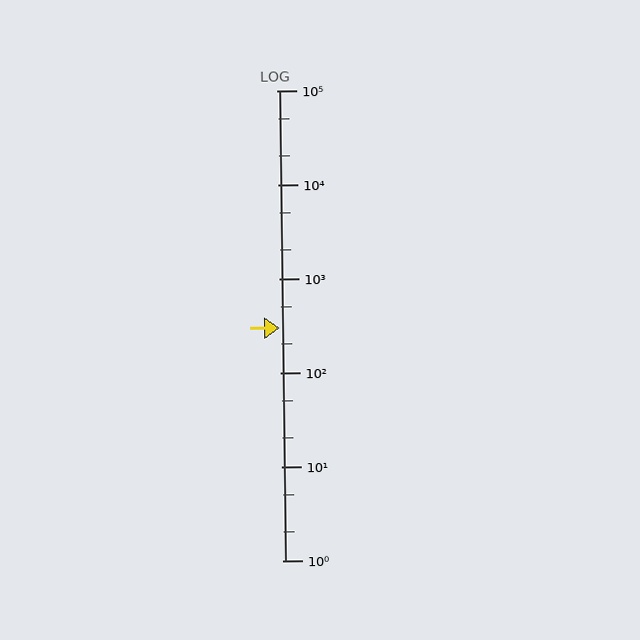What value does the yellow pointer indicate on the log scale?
The pointer indicates approximately 300.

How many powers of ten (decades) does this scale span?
The scale spans 5 decades, from 1 to 100000.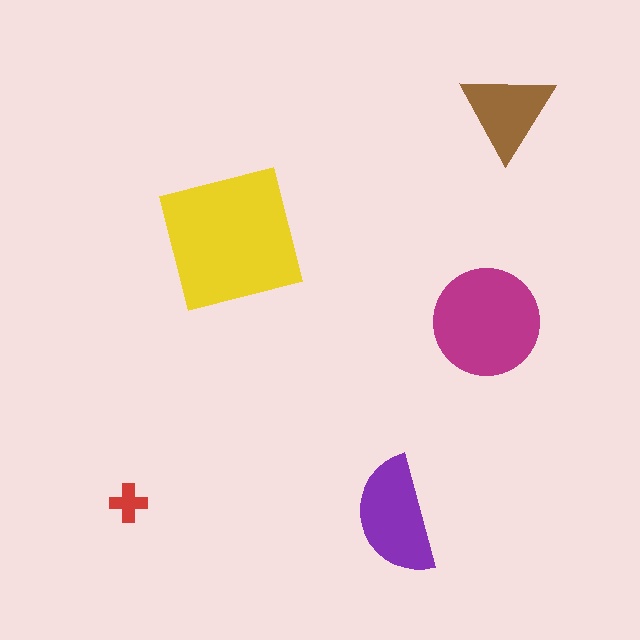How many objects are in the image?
There are 5 objects in the image.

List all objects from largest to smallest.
The yellow square, the magenta circle, the purple semicircle, the brown triangle, the red cross.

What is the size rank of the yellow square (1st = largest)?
1st.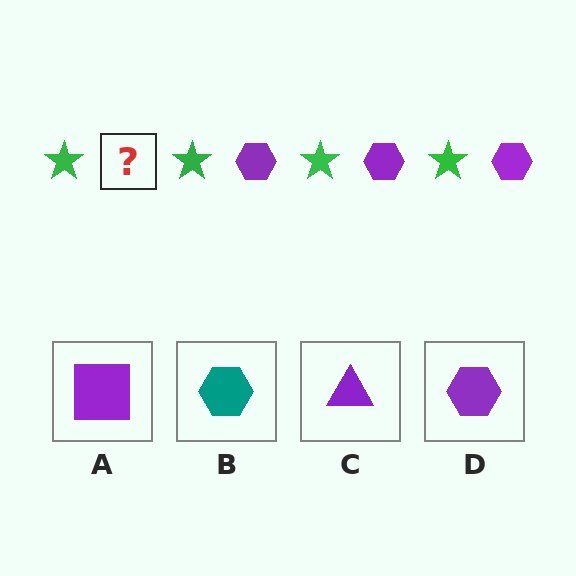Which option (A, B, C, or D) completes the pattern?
D.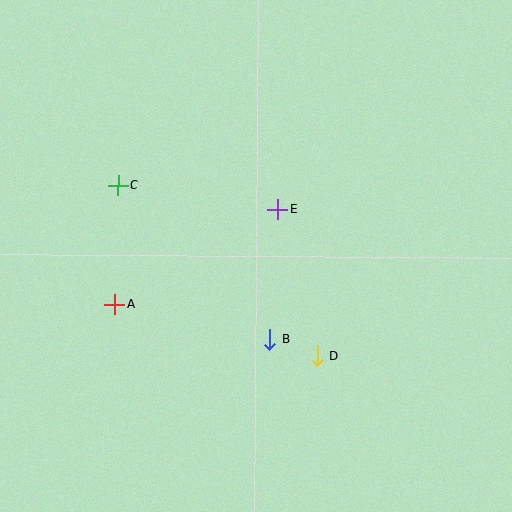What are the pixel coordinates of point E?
Point E is at (278, 209).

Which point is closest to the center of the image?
Point E at (278, 209) is closest to the center.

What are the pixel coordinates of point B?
Point B is at (270, 339).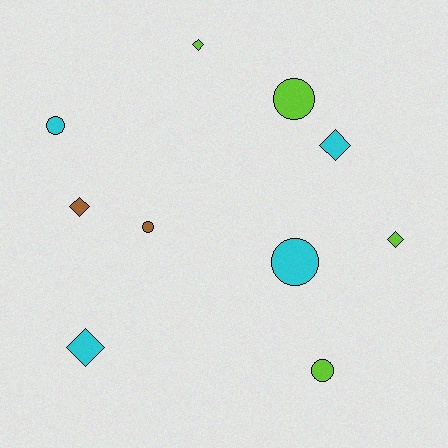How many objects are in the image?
There are 10 objects.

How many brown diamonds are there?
There is 1 brown diamond.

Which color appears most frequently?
Cyan, with 4 objects.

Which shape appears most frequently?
Diamond, with 5 objects.